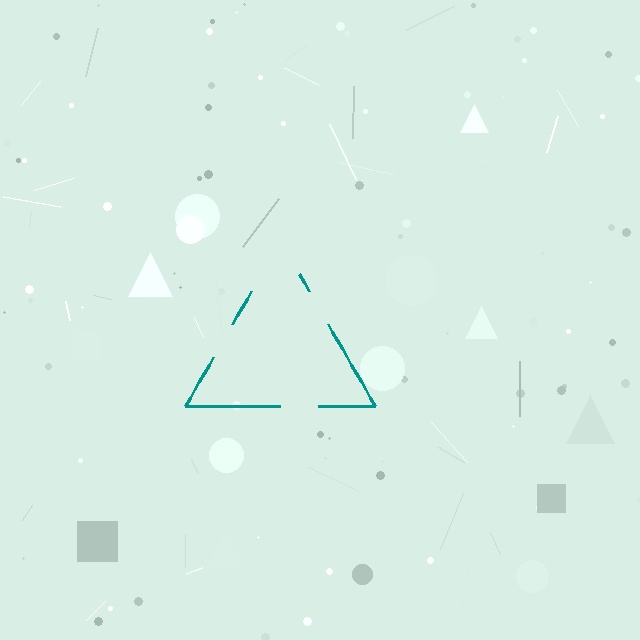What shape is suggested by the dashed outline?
The dashed outline suggests a triangle.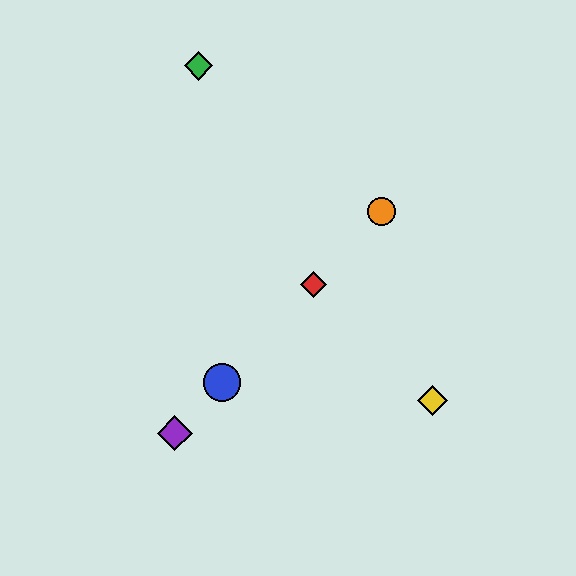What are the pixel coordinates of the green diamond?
The green diamond is at (198, 66).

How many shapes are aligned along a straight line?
4 shapes (the red diamond, the blue circle, the purple diamond, the orange circle) are aligned along a straight line.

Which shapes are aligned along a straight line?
The red diamond, the blue circle, the purple diamond, the orange circle are aligned along a straight line.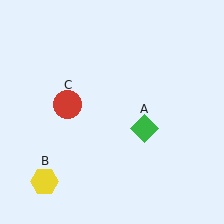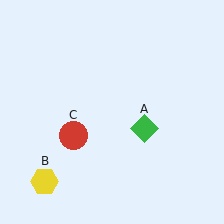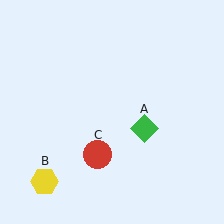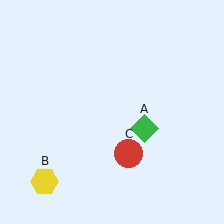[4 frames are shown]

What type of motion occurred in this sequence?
The red circle (object C) rotated counterclockwise around the center of the scene.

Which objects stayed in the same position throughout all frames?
Green diamond (object A) and yellow hexagon (object B) remained stationary.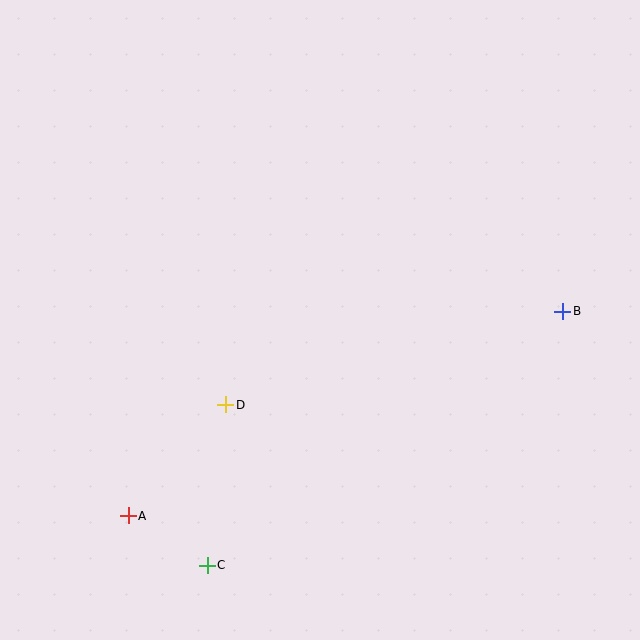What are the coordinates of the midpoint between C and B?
The midpoint between C and B is at (385, 438).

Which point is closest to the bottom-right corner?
Point B is closest to the bottom-right corner.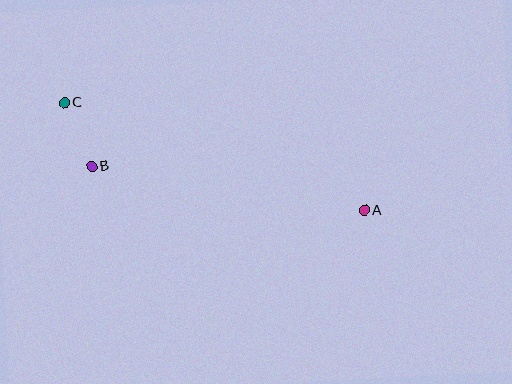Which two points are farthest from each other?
Points A and C are farthest from each other.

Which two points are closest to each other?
Points B and C are closest to each other.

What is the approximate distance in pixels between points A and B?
The distance between A and B is approximately 276 pixels.